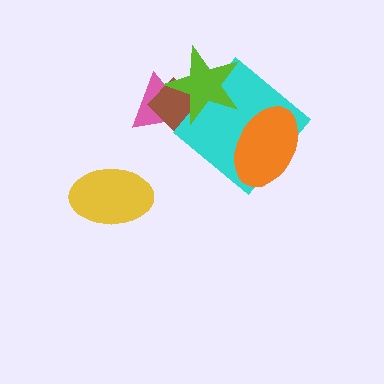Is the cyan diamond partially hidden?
Yes, it is partially covered by another shape.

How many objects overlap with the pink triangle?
2 objects overlap with the pink triangle.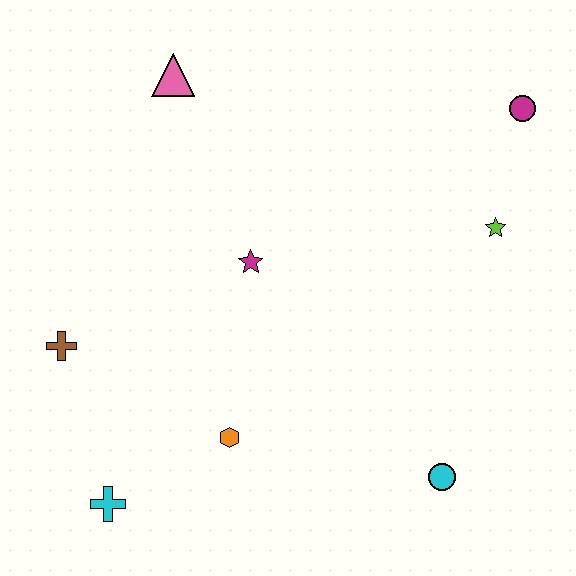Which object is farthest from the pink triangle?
The cyan circle is farthest from the pink triangle.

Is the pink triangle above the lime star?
Yes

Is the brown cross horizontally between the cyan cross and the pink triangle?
No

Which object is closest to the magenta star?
The orange hexagon is closest to the magenta star.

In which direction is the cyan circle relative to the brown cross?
The cyan circle is to the right of the brown cross.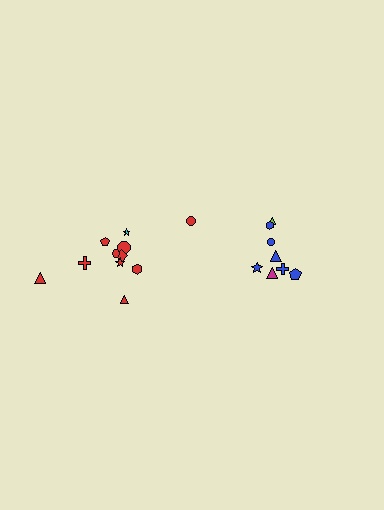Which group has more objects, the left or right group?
The left group.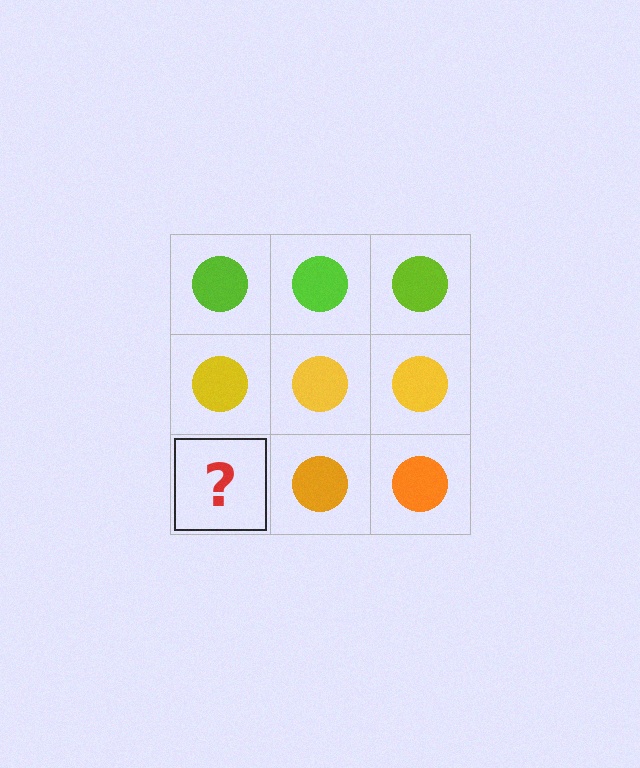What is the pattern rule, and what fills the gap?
The rule is that each row has a consistent color. The gap should be filled with an orange circle.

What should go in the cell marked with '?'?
The missing cell should contain an orange circle.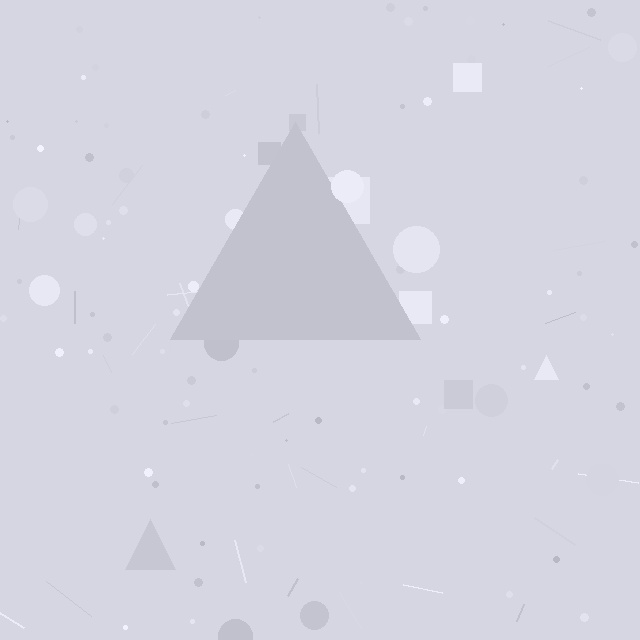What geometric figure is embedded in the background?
A triangle is embedded in the background.